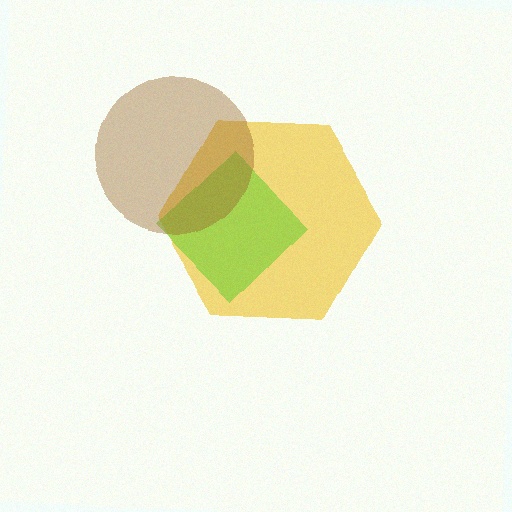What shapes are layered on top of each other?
The layered shapes are: a yellow hexagon, a lime diamond, a brown circle.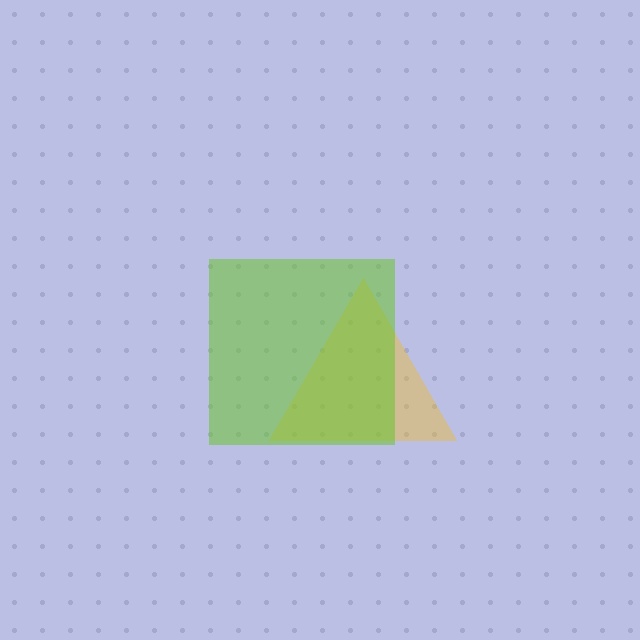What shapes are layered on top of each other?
The layered shapes are: a yellow triangle, a lime square.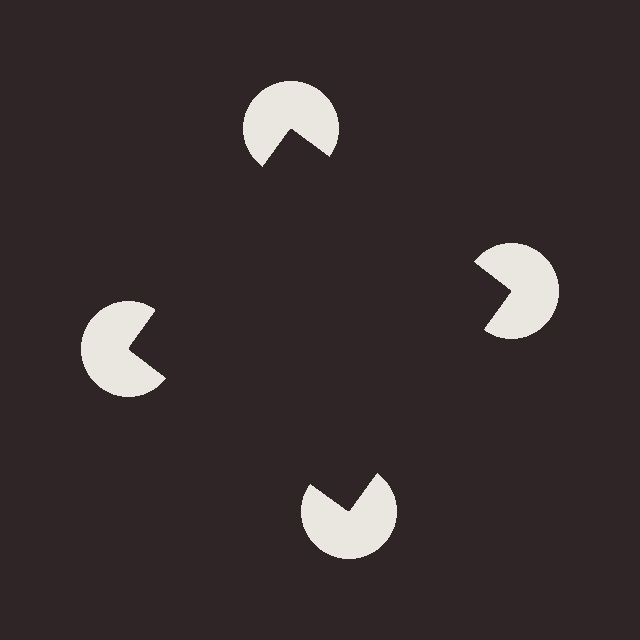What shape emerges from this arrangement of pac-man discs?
An illusory square — its edges are inferred from the aligned wedge cuts in the pac-man discs, not physically drawn.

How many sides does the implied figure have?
4 sides.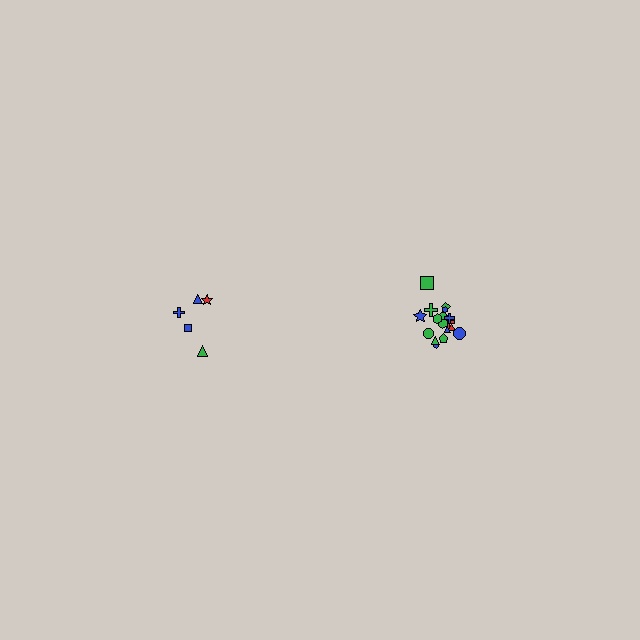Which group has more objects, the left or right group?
The right group.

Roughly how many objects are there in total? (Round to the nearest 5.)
Roughly 25 objects in total.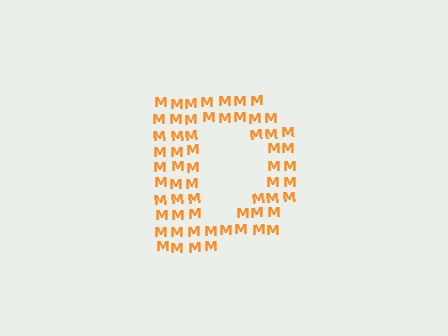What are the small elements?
The small elements are letter M's.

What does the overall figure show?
The overall figure shows the letter D.